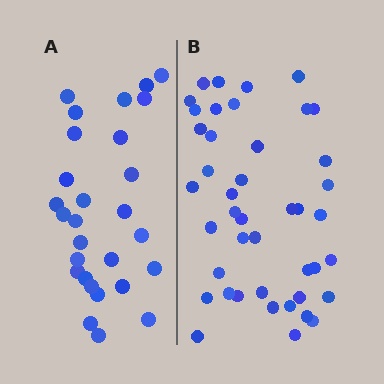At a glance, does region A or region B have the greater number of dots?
Region B (the right region) has more dots.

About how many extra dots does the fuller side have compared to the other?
Region B has approximately 15 more dots than region A.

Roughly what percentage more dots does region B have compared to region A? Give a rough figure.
About 55% more.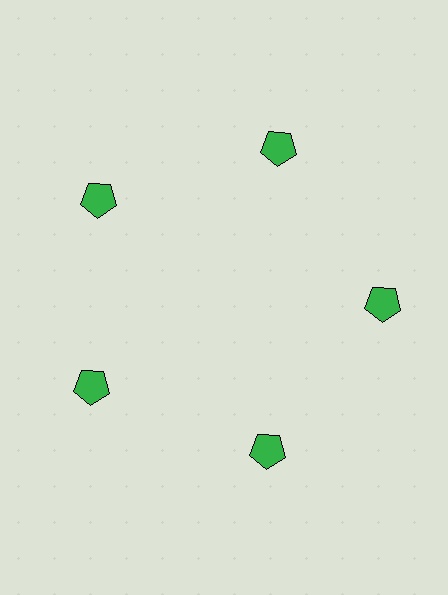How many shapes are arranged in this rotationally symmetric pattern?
There are 5 shapes, arranged in 5 groups of 1.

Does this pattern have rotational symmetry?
Yes, this pattern has 5-fold rotational symmetry. It looks the same after rotating 72 degrees around the center.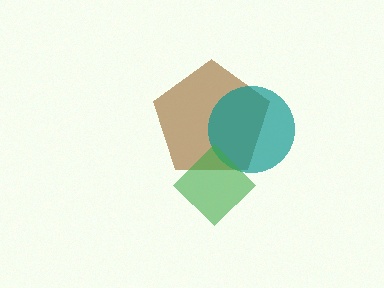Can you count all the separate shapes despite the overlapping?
Yes, there are 3 separate shapes.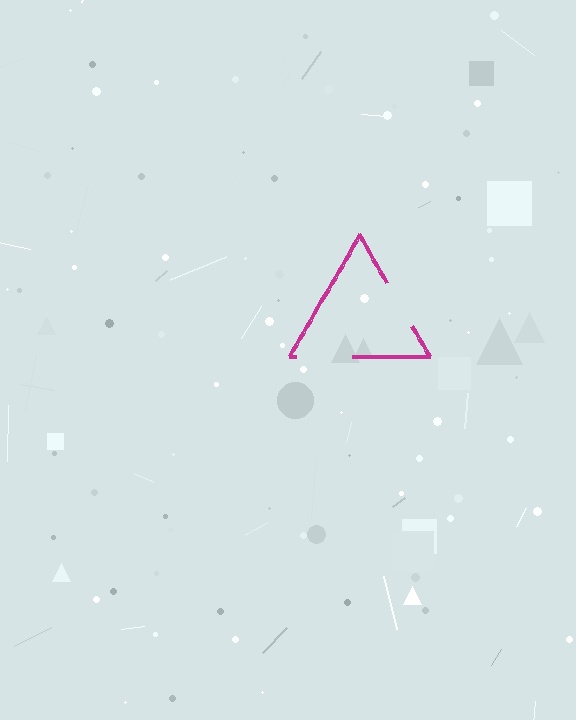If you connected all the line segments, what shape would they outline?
They would outline a triangle.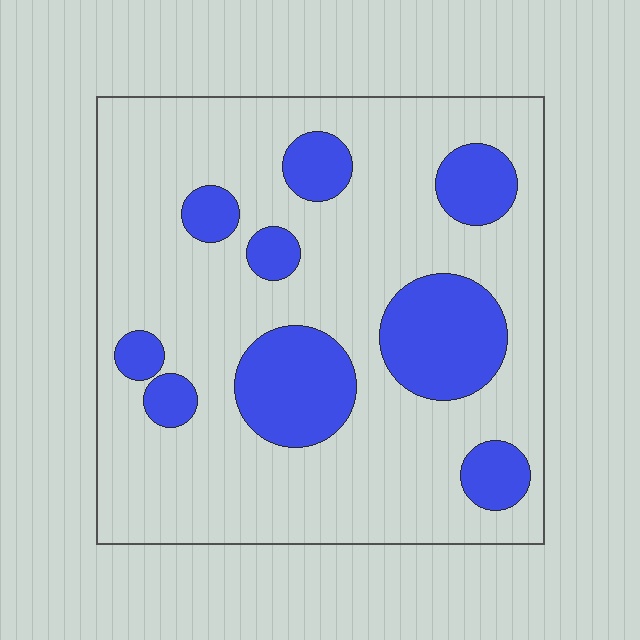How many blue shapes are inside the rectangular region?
9.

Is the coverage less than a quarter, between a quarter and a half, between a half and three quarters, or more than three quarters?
Less than a quarter.